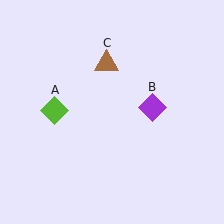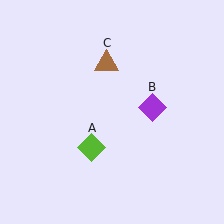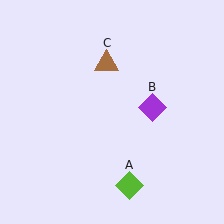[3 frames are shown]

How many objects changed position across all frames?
1 object changed position: lime diamond (object A).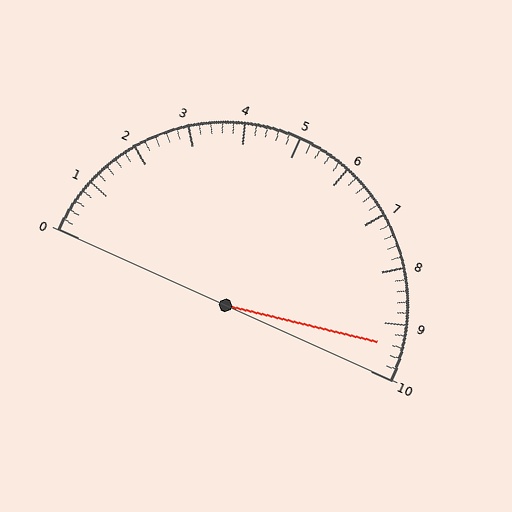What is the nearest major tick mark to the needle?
The nearest major tick mark is 9.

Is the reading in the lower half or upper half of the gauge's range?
The reading is in the upper half of the range (0 to 10).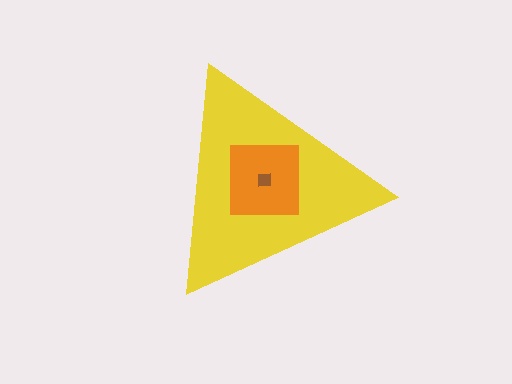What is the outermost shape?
The yellow triangle.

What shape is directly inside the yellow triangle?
The orange square.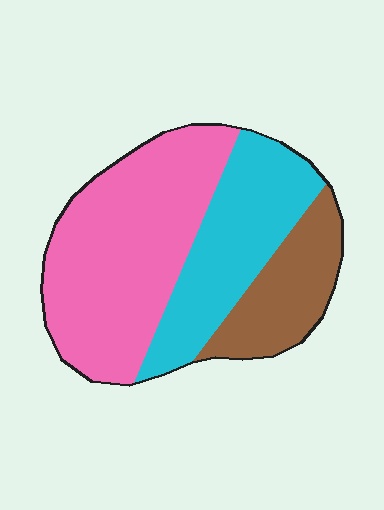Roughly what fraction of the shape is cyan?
Cyan covers roughly 30% of the shape.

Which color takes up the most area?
Pink, at roughly 50%.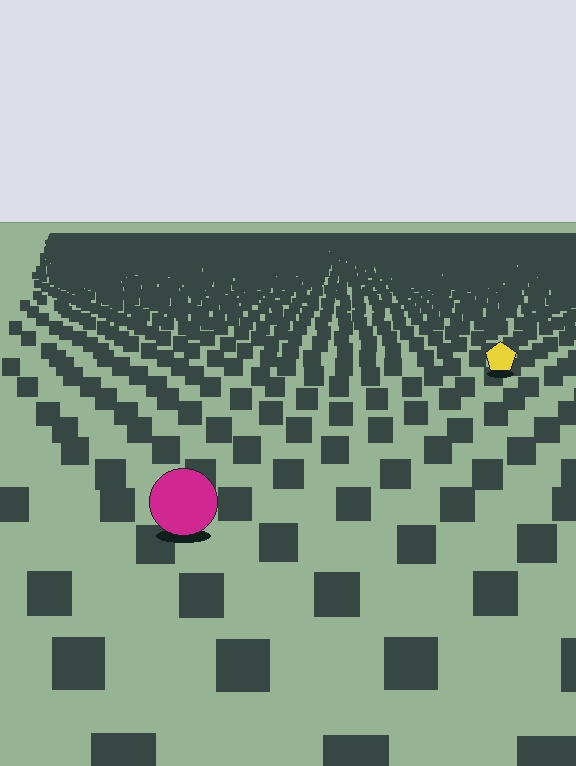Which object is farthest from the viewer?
The yellow pentagon is farthest from the viewer. It appears smaller and the ground texture around it is denser.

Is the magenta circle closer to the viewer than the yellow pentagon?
Yes. The magenta circle is closer — you can tell from the texture gradient: the ground texture is coarser near it.